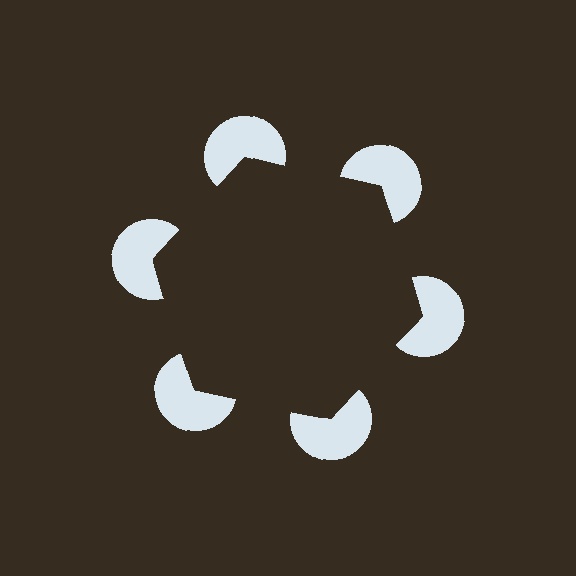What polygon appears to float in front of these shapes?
An illusory hexagon — its edges are inferred from the aligned wedge cuts in the pac-man discs, not physically drawn.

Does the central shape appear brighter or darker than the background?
It typically appears slightly darker than the background, even though no actual brightness change is drawn.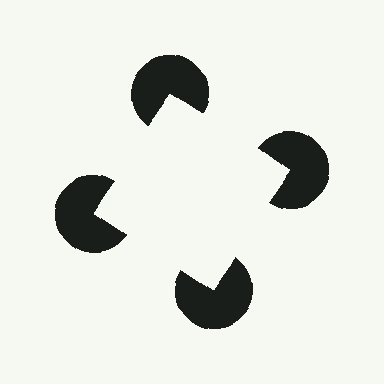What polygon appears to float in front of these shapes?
An illusory square — its edges are inferred from the aligned wedge cuts in the pac-man discs, not physically drawn.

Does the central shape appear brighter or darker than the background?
It typically appears slightly brighter than the background, even though no actual brightness change is drawn.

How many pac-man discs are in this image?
There are 4 — one at each vertex of the illusory square.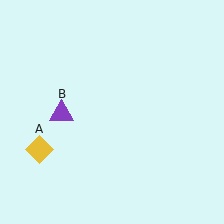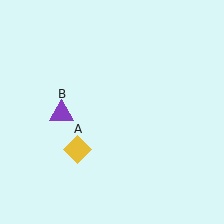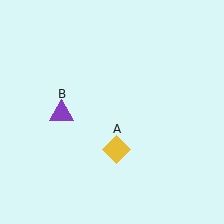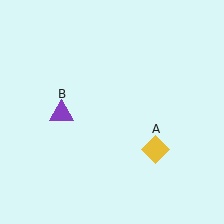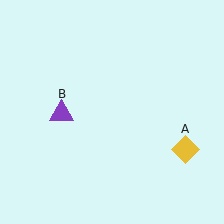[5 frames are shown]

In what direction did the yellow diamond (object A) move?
The yellow diamond (object A) moved right.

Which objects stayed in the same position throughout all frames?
Purple triangle (object B) remained stationary.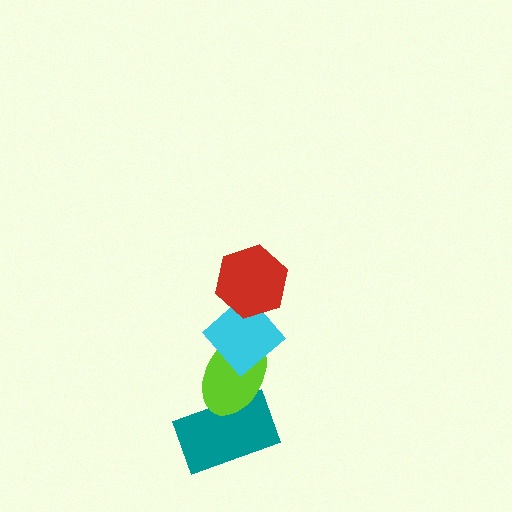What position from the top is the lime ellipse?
The lime ellipse is 3rd from the top.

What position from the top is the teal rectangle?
The teal rectangle is 4th from the top.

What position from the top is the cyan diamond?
The cyan diamond is 2nd from the top.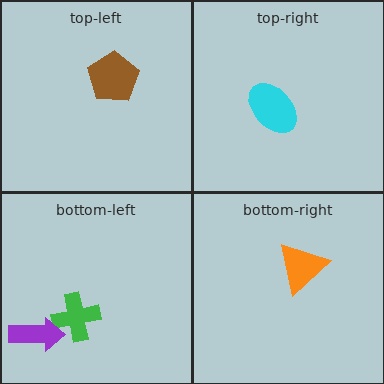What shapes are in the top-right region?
The cyan ellipse.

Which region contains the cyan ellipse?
The top-right region.